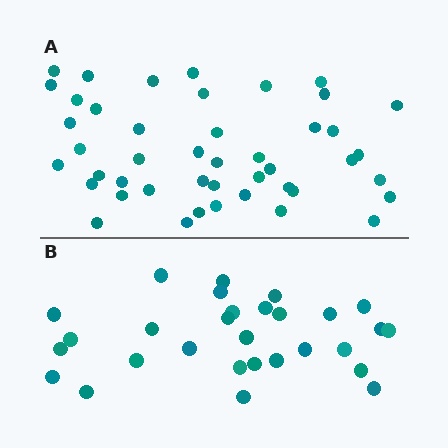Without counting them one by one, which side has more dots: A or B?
Region A (the top region) has more dots.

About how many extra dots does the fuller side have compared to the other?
Region A has approximately 15 more dots than region B.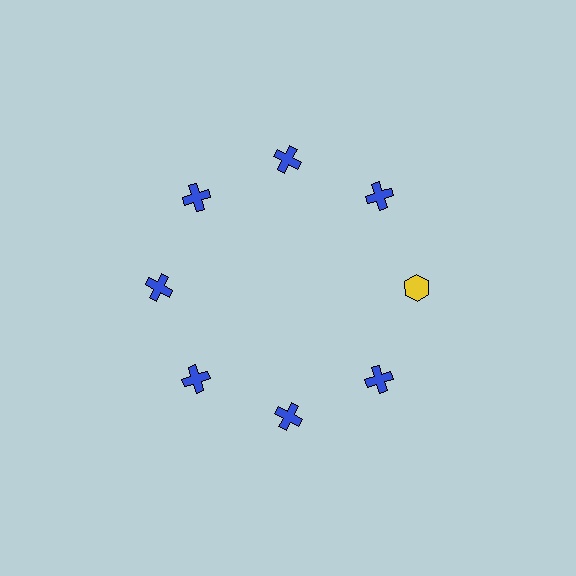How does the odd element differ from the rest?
It differs in both color (yellow instead of blue) and shape (hexagon instead of cross).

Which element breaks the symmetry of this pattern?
The yellow hexagon at roughly the 3 o'clock position breaks the symmetry. All other shapes are blue crosses.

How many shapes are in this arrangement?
There are 8 shapes arranged in a ring pattern.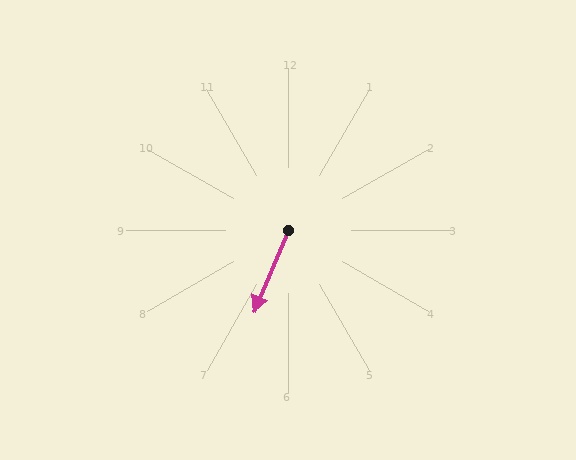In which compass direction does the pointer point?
Southwest.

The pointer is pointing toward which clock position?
Roughly 7 o'clock.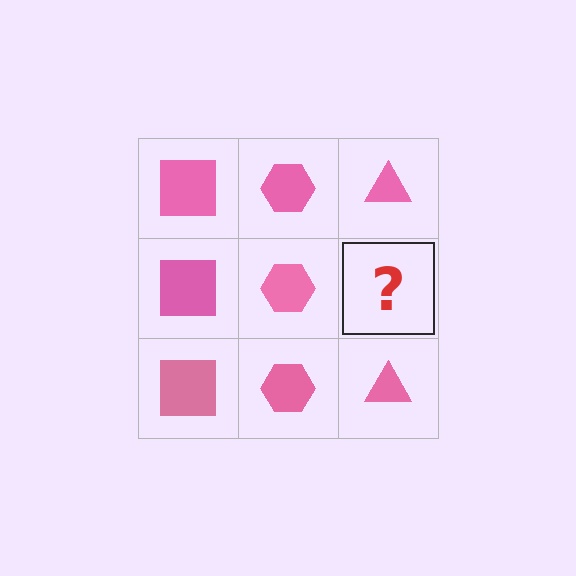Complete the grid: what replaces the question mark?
The question mark should be replaced with a pink triangle.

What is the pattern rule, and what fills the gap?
The rule is that each column has a consistent shape. The gap should be filled with a pink triangle.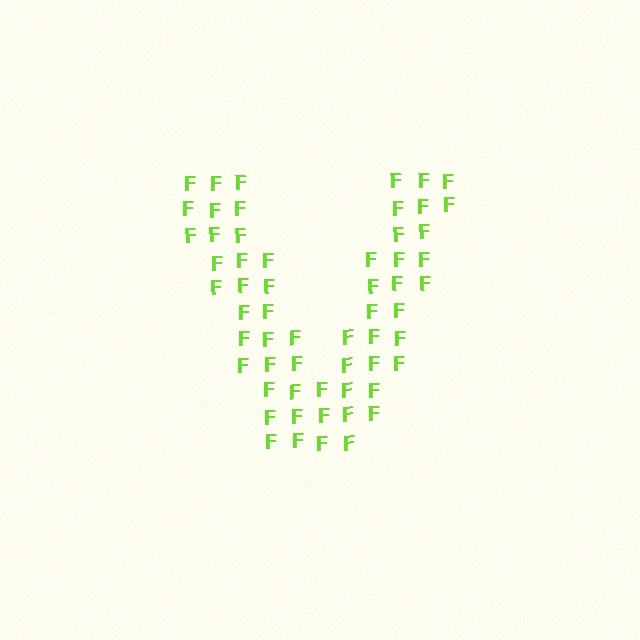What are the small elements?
The small elements are letter F's.